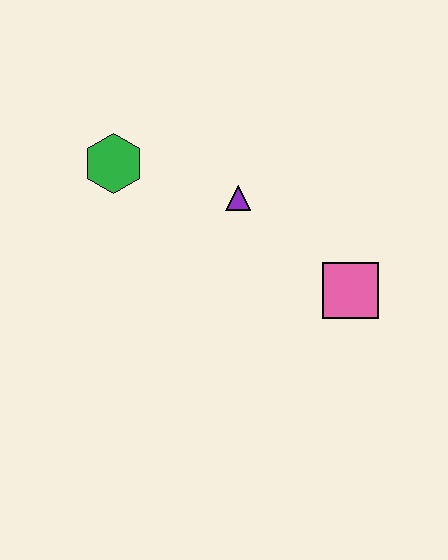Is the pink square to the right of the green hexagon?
Yes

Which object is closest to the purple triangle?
The green hexagon is closest to the purple triangle.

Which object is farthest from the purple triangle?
The pink square is farthest from the purple triangle.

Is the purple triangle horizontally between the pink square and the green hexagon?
Yes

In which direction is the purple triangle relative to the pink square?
The purple triangle is to the left of the pink square.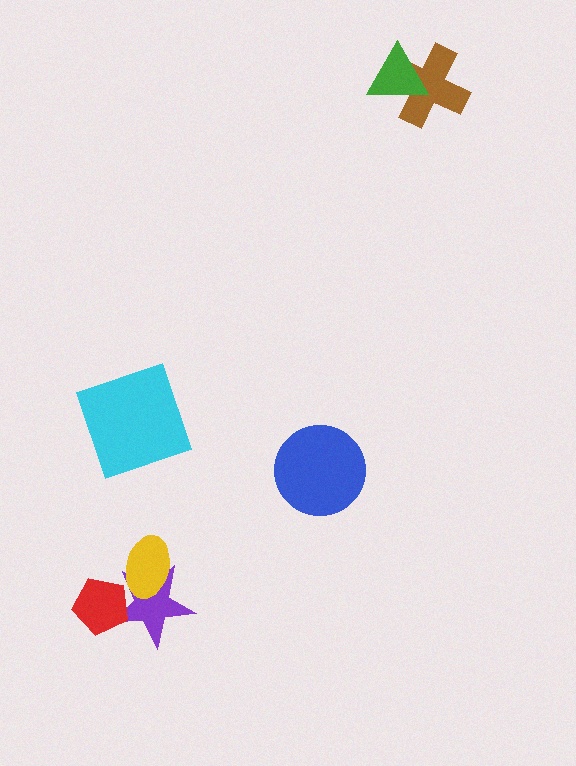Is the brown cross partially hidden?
Yes, it is partially covered by another shape.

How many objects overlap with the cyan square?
0 objects overlap with the cyan square.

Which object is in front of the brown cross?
The green triangle is in front of the brown cross.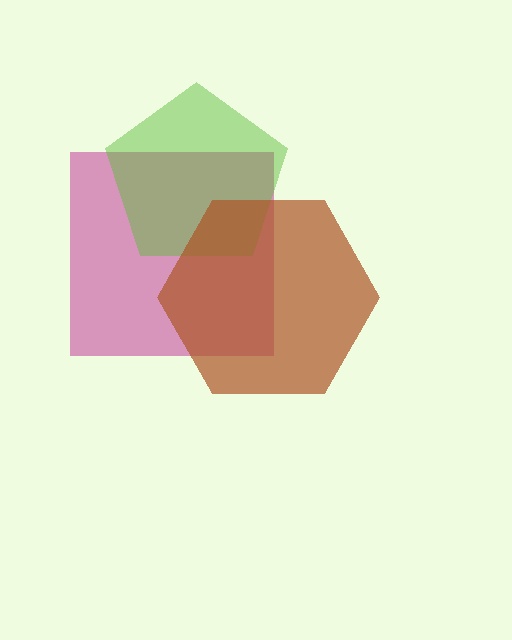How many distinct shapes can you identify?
There are 3 distinct shapes: a magenta square, a lime pentagon, a brown hexagon.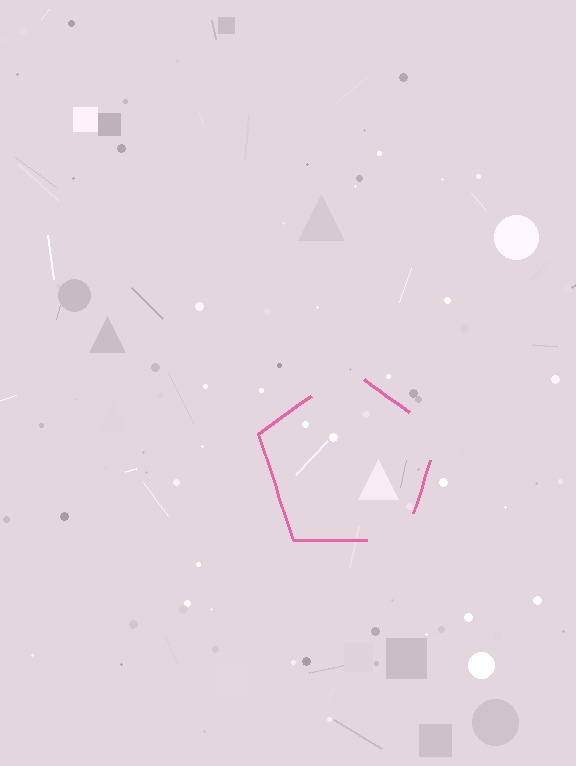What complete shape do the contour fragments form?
The contour fragments form a pentagon.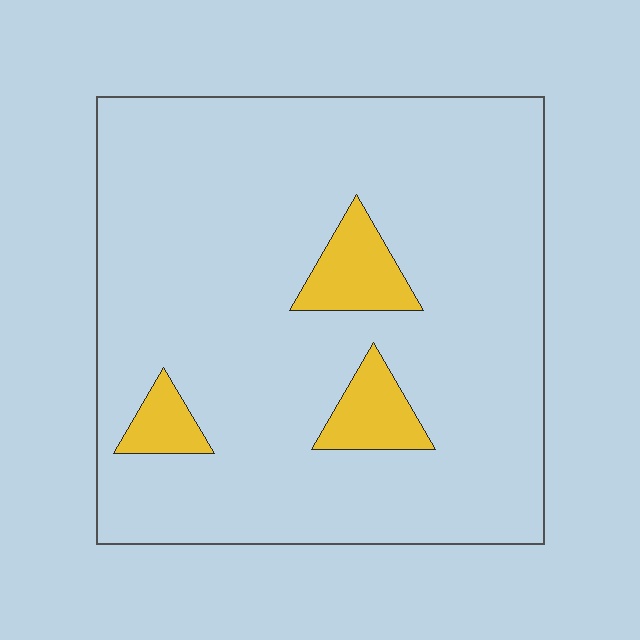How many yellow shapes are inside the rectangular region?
3.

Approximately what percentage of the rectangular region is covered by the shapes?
Approximately 10%.